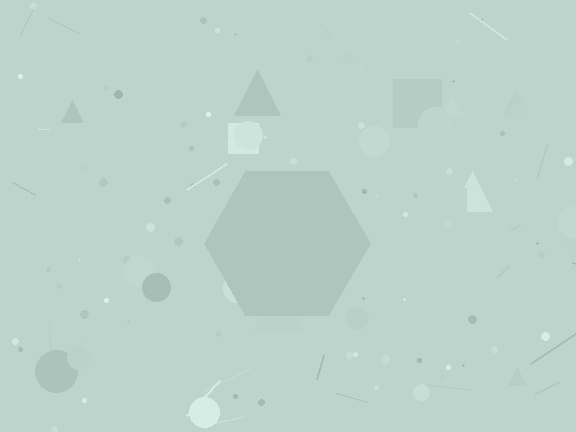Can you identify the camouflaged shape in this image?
The camouflaged shape is a hexagon.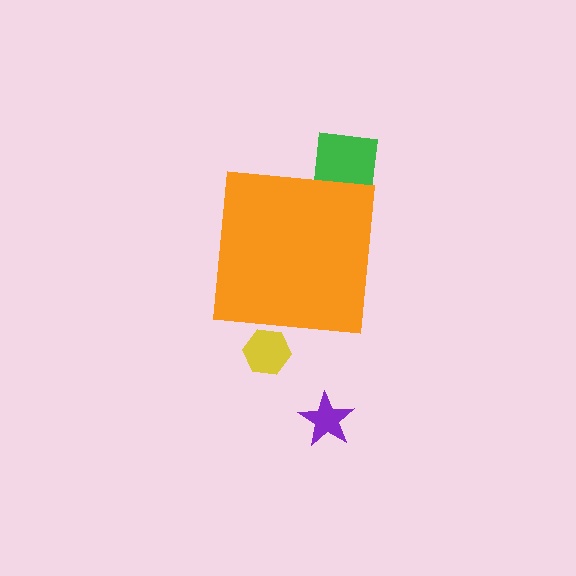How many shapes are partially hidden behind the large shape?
2 shapes are partially hidden.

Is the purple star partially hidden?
No, the purple star is fully visible.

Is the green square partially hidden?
Yes, the green square is partially hidden behind the orange square.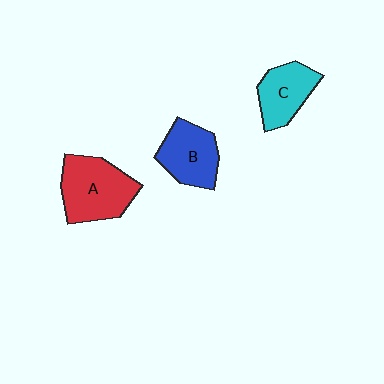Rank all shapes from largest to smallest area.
From largest to smallest: A (red), B (blue), C (cyan).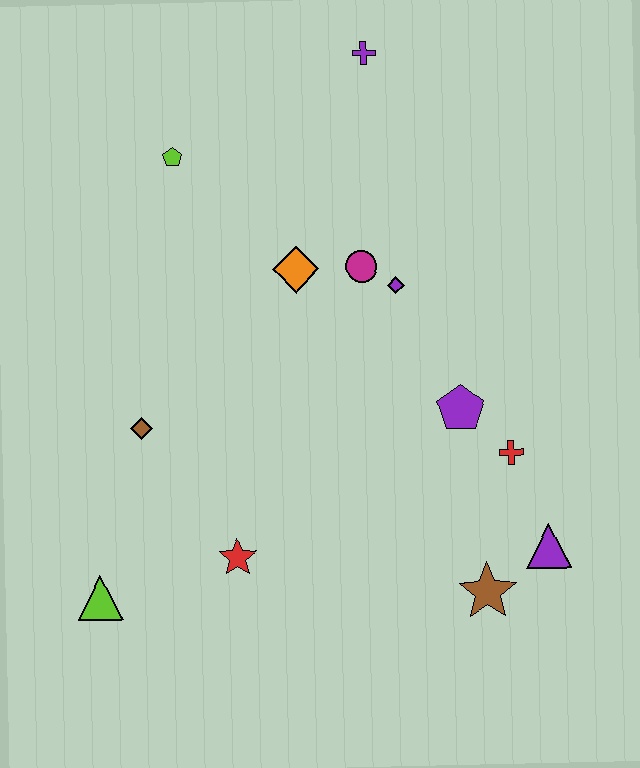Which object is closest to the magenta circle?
The purple diamond is closest to the magenta circle.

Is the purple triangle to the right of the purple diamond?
Yes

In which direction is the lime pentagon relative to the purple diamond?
The lime pentagon is to the left of the purple diamond.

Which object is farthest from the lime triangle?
The purple cross is farthest from the lime triangle.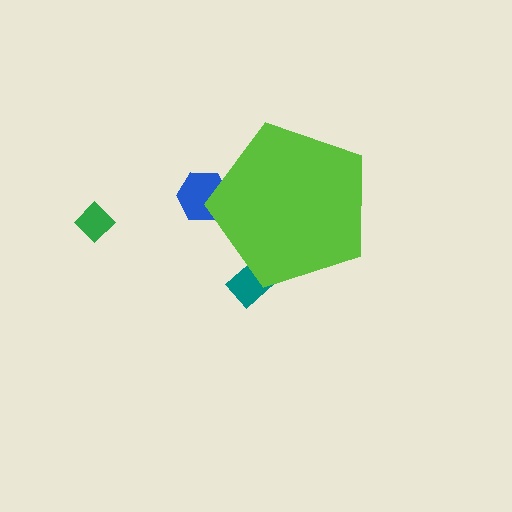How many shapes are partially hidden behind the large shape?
2 shapes are partially hidden.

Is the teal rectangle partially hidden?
Yes, the teal rectangle is partially hidden behind the lime pentagon.